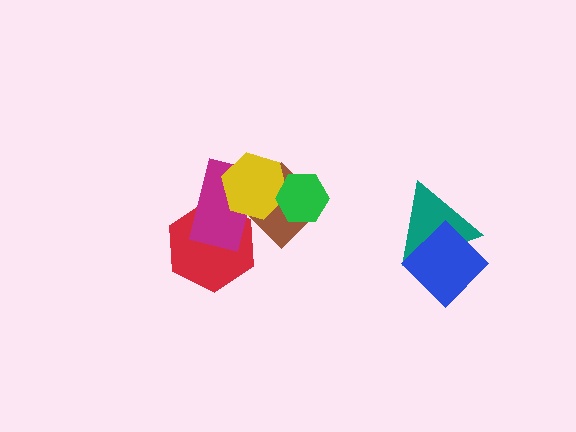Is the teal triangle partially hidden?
Yes, it is partially covered by another shape.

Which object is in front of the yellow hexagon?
The green hexagon is in front of the yellow hexagon.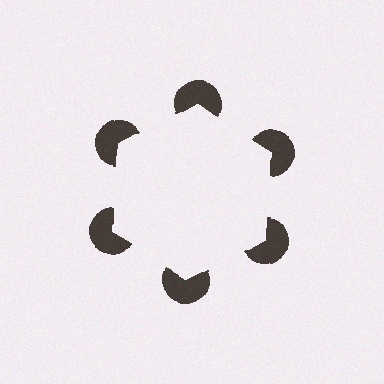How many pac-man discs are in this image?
There are 6 — one at each vertex of the illusory hexagon.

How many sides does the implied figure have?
6 sides.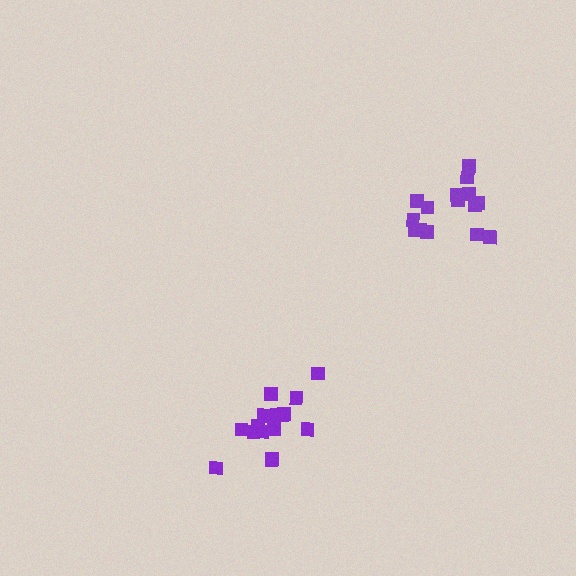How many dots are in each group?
Group 1: 17 dots, Group 2: 15 dots (32 total).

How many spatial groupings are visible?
There are 2 spatial groupings.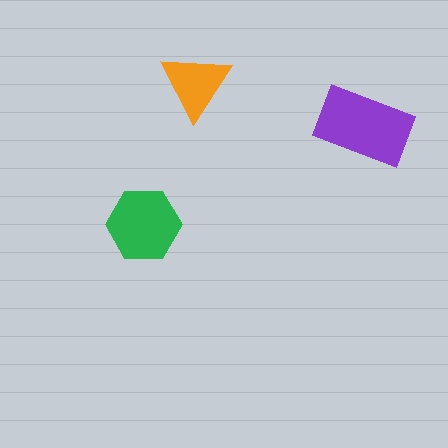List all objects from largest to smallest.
The purple rectangle, the green hexagon, the orange triangle.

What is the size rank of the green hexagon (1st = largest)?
2nd.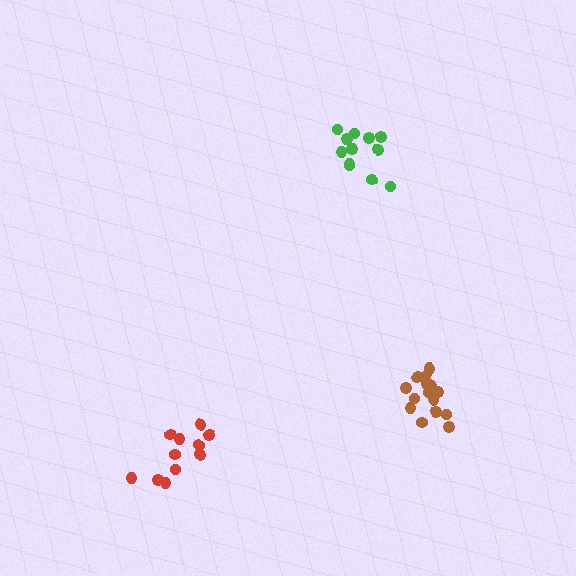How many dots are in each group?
Group 1: 12 dots, Group 2: 16 dots, Group 3: 11 dots (39 total).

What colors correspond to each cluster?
The clusters are colored: green, brown, red.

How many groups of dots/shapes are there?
There are 3 groups.